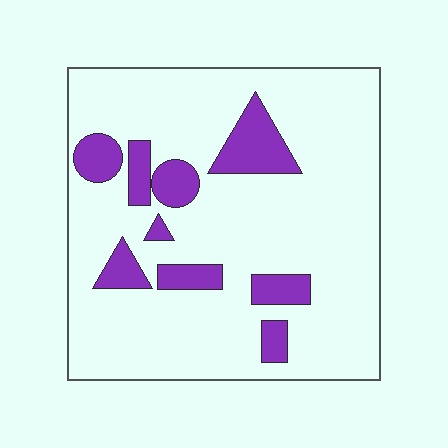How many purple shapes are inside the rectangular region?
9.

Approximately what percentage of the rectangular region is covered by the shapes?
Approximately 15%.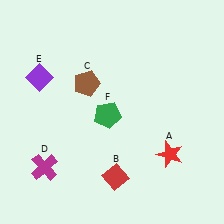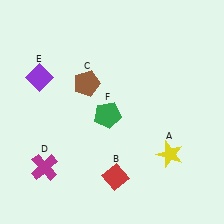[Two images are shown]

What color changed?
The star (A) changed from red in Image 1 to yellow in Image 2.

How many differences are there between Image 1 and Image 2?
There is 1 difference between the two images.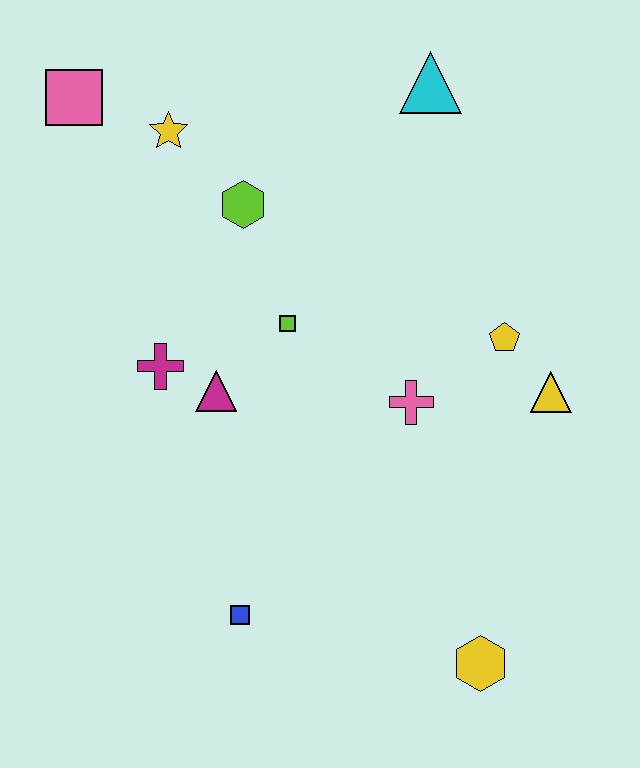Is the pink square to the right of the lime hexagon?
No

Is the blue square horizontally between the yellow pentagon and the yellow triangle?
No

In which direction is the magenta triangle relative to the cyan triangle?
The magenta triangle is below the cyan triangle.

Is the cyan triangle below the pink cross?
No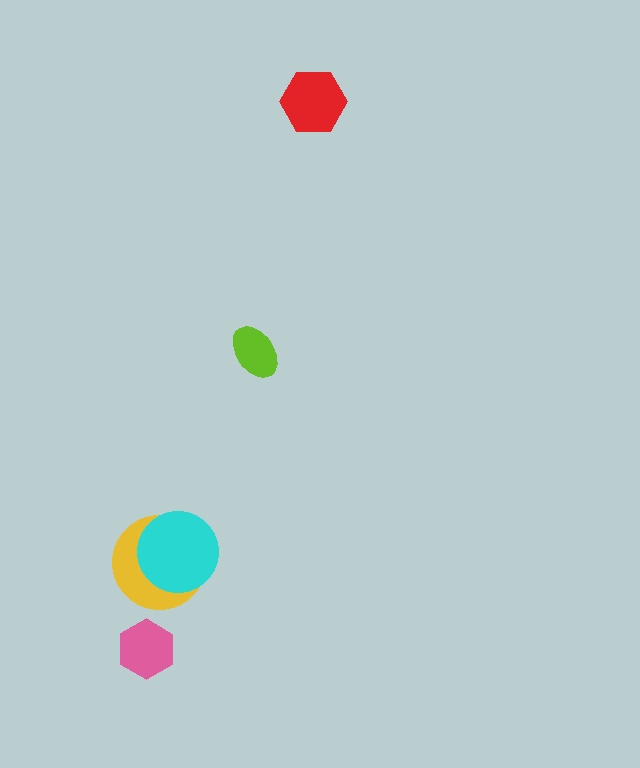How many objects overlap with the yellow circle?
1 object overlaps with the yellow circle.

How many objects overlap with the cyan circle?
1 object overlaps with the cyan circle.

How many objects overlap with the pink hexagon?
0 objects overlap with the pink hexagon.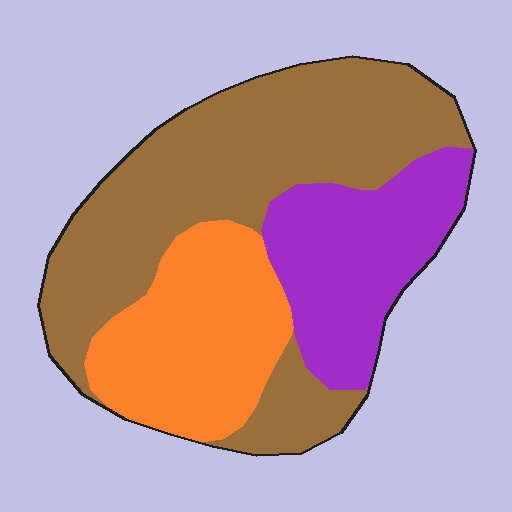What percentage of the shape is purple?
Purple covers roughly 25% of the shape.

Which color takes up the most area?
Brown, at roughly 50%.